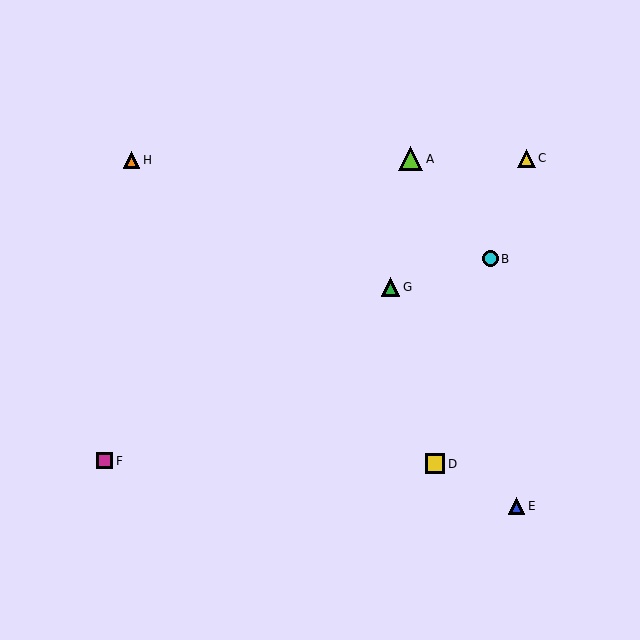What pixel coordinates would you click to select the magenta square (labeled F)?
Click at (105, 461) to select the magenta square F.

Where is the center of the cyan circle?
The center of the cyan circle is at (491, 259).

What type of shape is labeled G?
Shape G is a green triangle.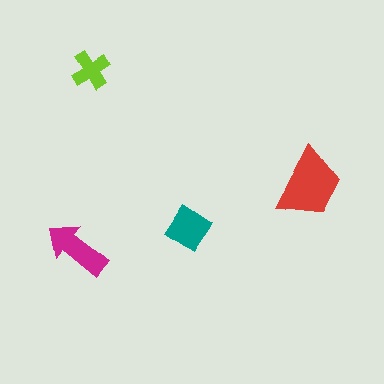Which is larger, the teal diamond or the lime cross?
The teal diamond.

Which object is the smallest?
The lime cross.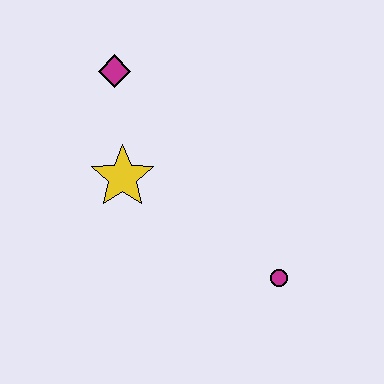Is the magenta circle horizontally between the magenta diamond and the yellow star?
No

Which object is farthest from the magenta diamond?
The magenta circle is farthest from the magenta diamond.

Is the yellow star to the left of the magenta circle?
Yes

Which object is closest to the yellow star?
The magenta diamond is closest to the yellow star.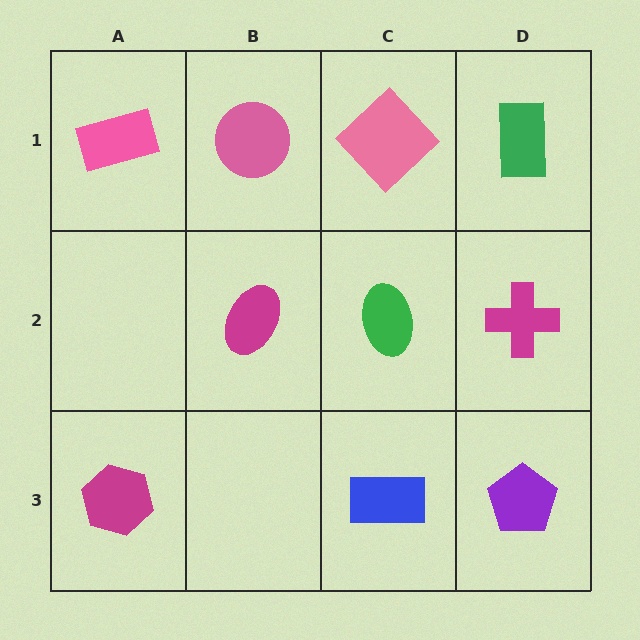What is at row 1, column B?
A pink circle.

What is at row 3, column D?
A purple pentagon.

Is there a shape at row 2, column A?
No, that cell is empty.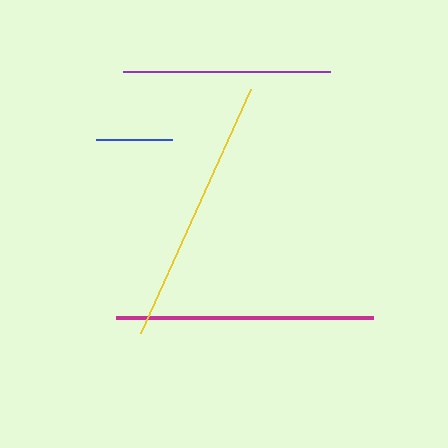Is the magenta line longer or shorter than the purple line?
The magenta line is longer than the purple line.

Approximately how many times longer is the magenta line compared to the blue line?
The magenta line is approximately 3.4 times the length of the blue line.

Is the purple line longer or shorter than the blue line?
The purple line is longer than the blue line.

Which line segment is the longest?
The yellow line is the longest at approximately 268 pixels.